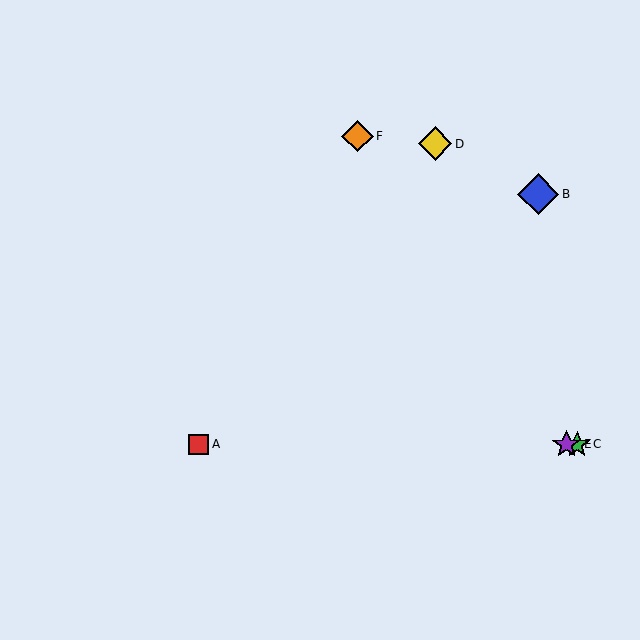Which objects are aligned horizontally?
Objects A, C, E are aligned horizontally.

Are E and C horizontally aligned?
Yes, both are at y≈445.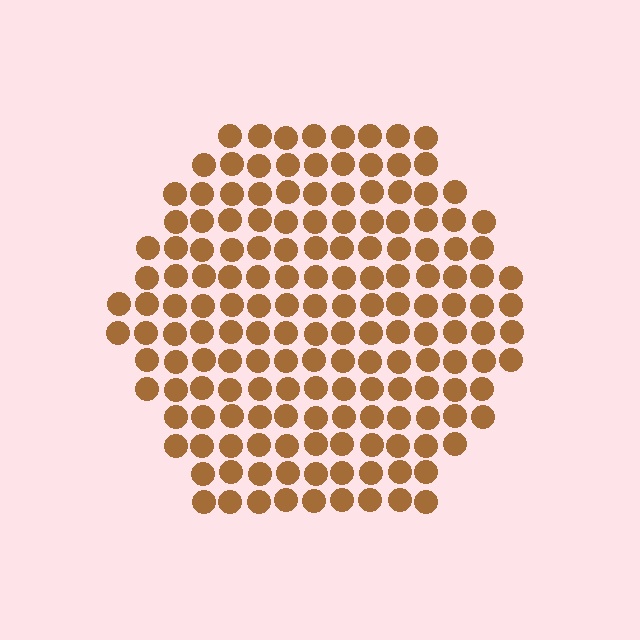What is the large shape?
The large shape is a hexagon.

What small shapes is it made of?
It is made of small circles.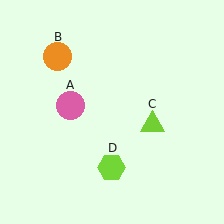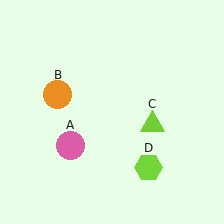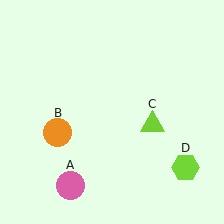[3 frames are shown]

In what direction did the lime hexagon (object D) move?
The lime hexagon (object D) moved right.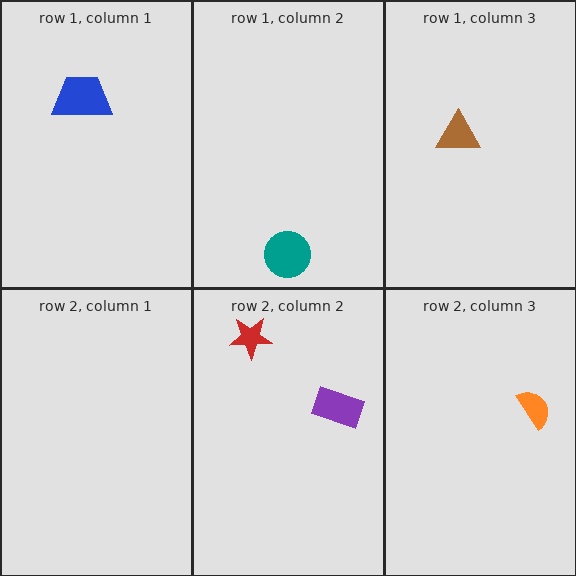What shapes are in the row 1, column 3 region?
The brown triangle.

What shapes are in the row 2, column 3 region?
The orange semicircle.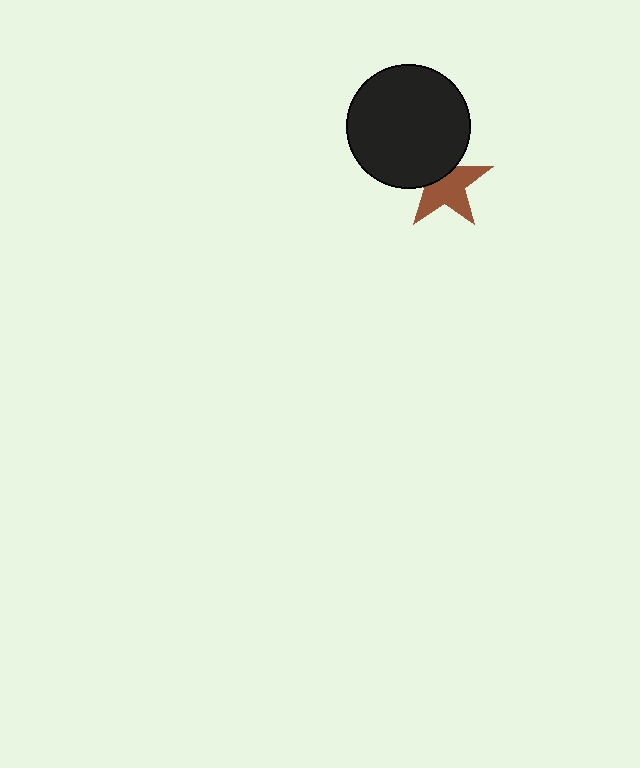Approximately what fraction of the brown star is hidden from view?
Roughly 38% of the brown star is hidden behind the black circle.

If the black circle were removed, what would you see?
You would see the complete brown star.